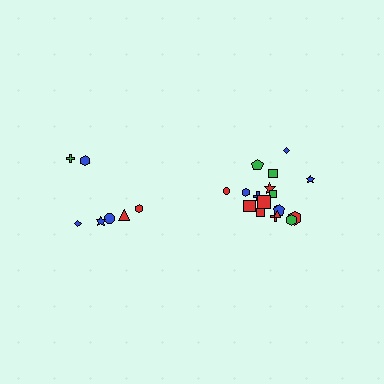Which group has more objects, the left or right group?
The right group.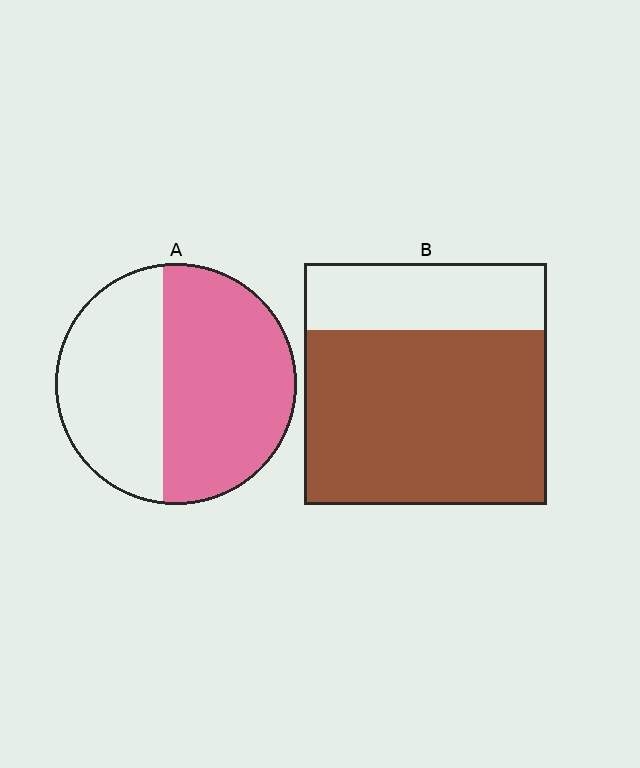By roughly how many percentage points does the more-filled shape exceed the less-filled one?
By roughly 15 percentage points (B over A).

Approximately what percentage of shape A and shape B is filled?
A is approximately 55% and B is approximately 70%.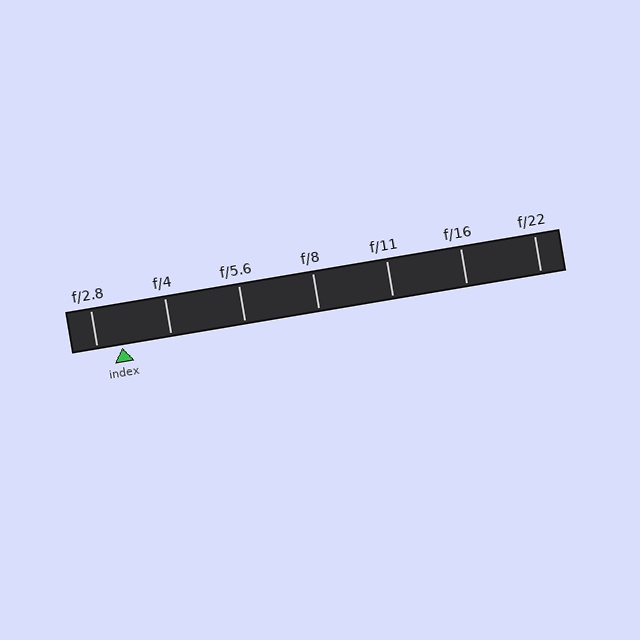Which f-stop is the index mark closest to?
The index mark is closest to f/2.8.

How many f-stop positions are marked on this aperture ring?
There are 7 f-stop positions marked.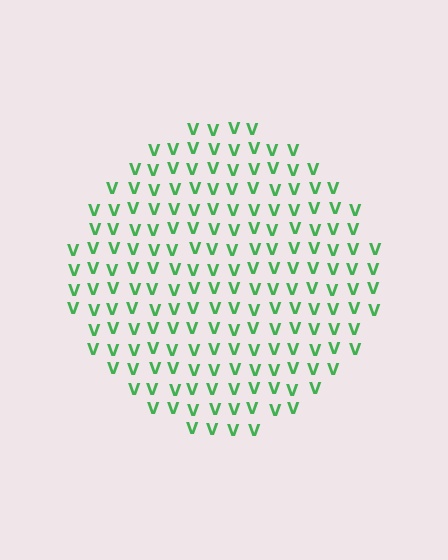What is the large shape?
The large shape is a circle.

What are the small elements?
The small elements are letter V's.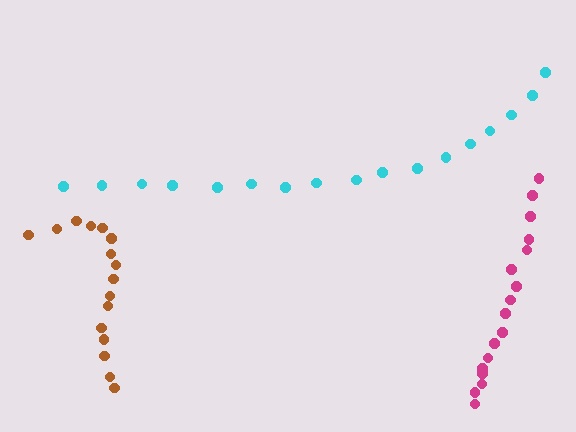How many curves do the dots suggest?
There are 3 distinct paths.